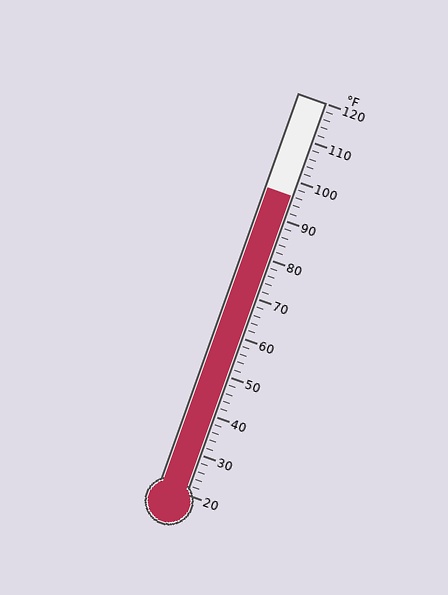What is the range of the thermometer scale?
The thermometer scale ranges from 20°F to 120°F.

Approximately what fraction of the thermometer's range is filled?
The thermometer is filled to approximately 75% of its range.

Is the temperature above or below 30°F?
The temperature is above 30°F.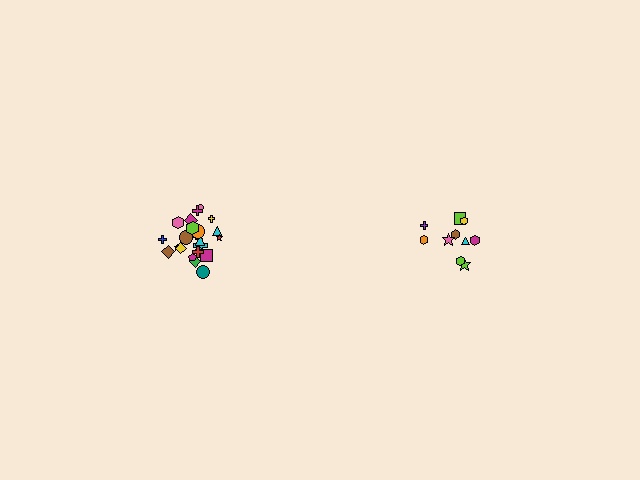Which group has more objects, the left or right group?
The left group.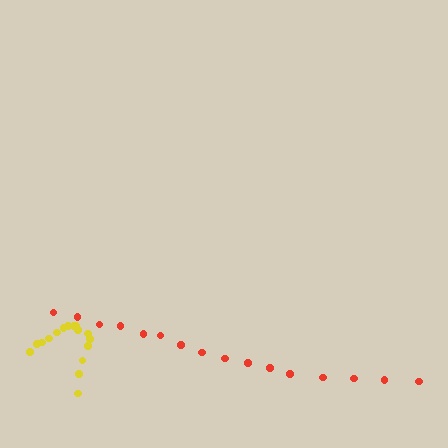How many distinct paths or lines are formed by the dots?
There are 2 distinct paths.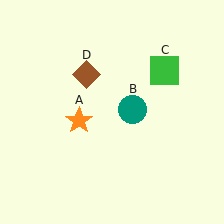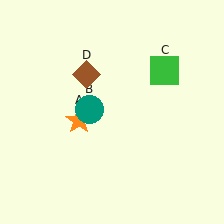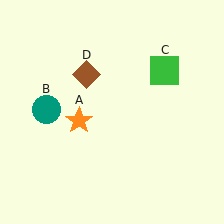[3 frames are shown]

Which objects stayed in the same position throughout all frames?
Orange star (object A) and green square (object C) and brown diamond (object D) remained stationary.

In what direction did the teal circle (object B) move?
The teal circle (object B) moved left.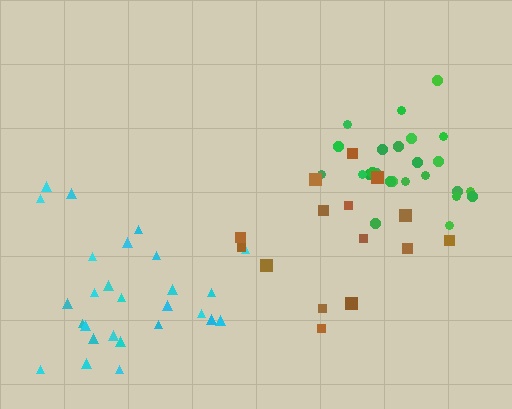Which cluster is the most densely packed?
Green.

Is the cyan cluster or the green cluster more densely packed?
Green.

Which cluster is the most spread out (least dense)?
Brown.